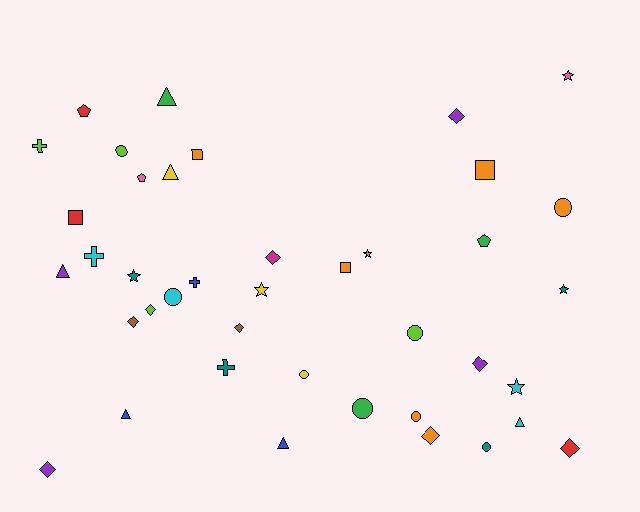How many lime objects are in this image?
There are 4 lime objects.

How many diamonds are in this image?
There are 9 diamonds.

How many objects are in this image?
There are 40 objects.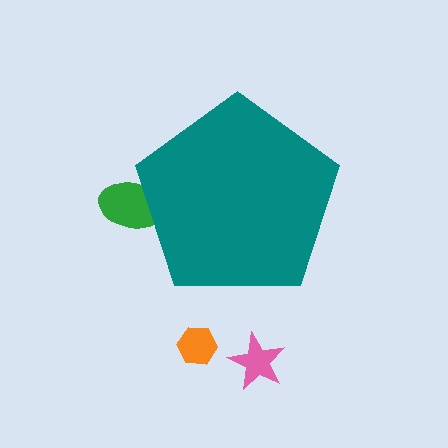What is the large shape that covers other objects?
A teal pentagon.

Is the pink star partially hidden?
No, the pink star is fully visible.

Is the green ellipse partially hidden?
Yes, the green ellipse is partially hidden behind the teal pentagon.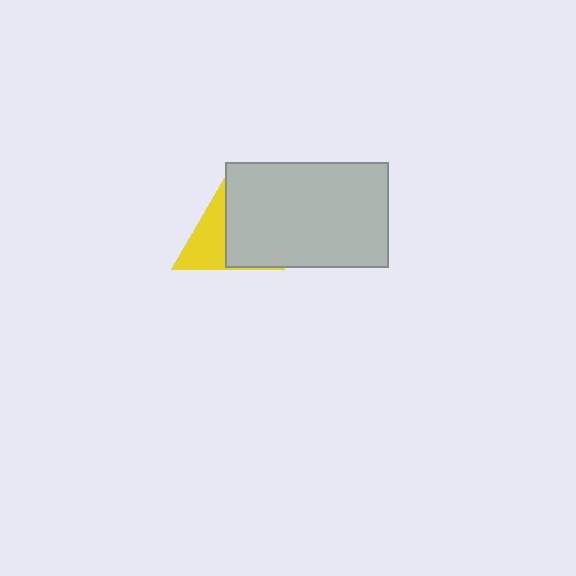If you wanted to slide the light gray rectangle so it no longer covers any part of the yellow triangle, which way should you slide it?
Slide it right — that is the most direct way to separate the two shapes.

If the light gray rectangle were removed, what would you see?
You would see the complete yellow triangle.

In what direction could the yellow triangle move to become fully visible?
The yellow triangle could move left. That would shift it out from behind the light gray rectangle entirely.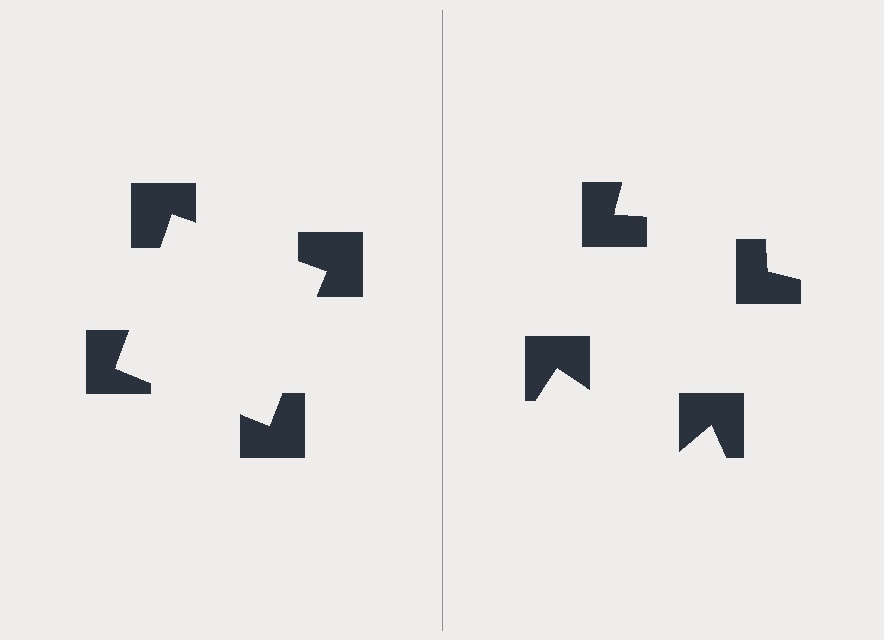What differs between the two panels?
The notched squares are positioned identically on both sides; only the wedge orientations differ. On the left they align to a square; on the right they are misaligned.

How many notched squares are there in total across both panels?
8 — 4 on each side.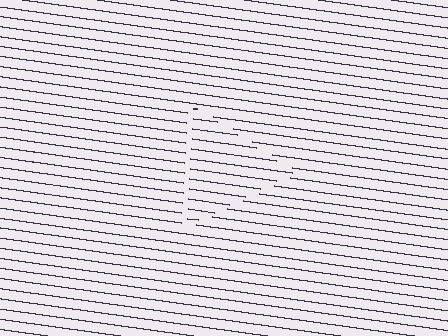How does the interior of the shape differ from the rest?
The interior of the shape contains the same grating, shifted by half a period — the contour is defined by the phase discontinuity where line-ends from the inner and outer gratings abut.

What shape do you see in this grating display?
An illusory triangle. The interior of the shape contains the same grating, shifted by half a period — the contour is defined by the phase discontinuity where line-ends from the inner and outer gratings abut.